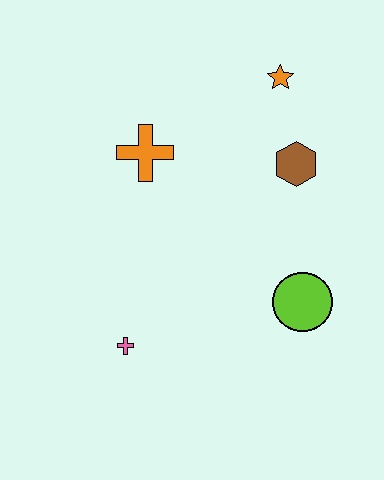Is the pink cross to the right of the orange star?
No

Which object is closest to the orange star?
The brown hexagon is closest to the orange star.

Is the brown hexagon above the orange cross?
No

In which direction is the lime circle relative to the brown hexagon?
The lime circle is below the brown hexagon.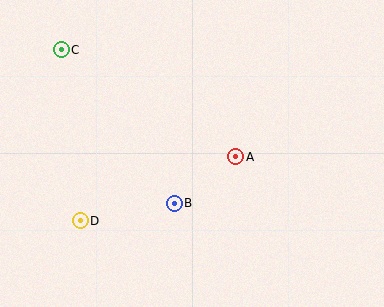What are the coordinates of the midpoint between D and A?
The midpoint between D and A is at (158, 189).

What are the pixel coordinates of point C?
Point C is at (61, 50).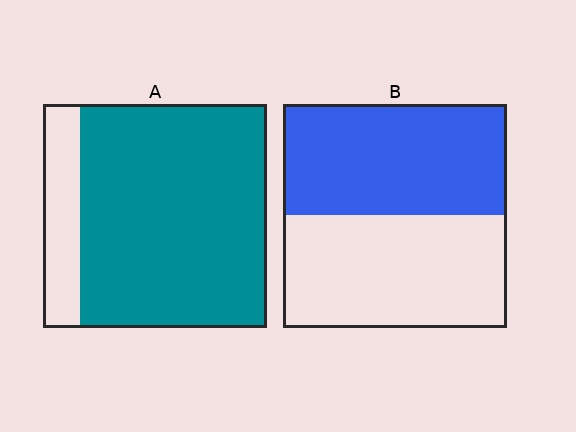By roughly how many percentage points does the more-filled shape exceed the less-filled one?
By roughly 35 percentage points (A over B).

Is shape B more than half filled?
Roughly half.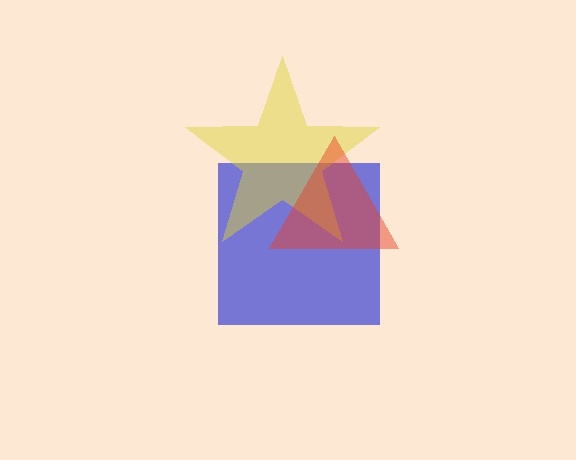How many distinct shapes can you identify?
There are 3 distinct shapes: a blue square, a yellow star, a red triangle.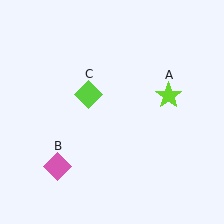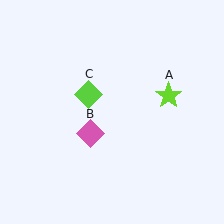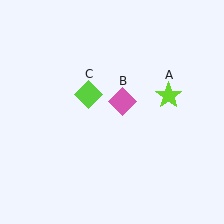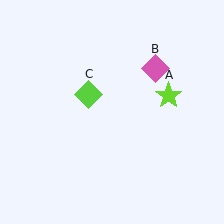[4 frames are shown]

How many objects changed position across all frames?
1 object changed position: pink diamond (object B).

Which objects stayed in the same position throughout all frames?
Lime star (object A) and lime diamond (object C) remained stationary.